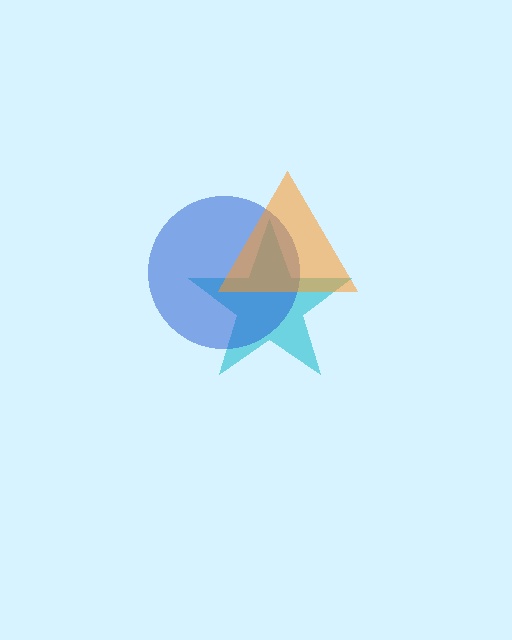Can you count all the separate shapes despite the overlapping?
Yes, there are 3 separate shapes.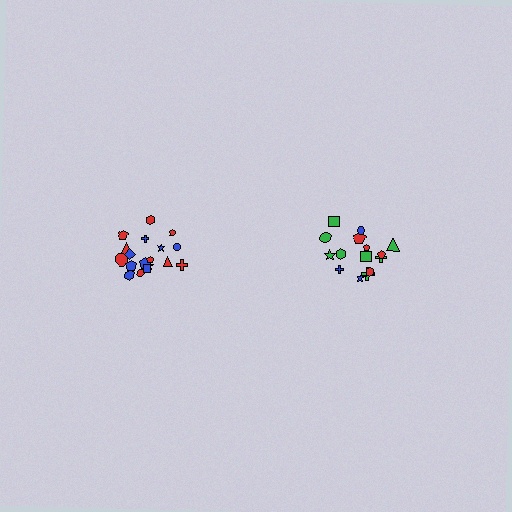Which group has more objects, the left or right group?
The left group.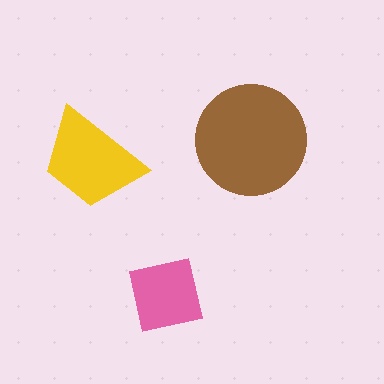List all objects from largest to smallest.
The brown circle, the yellow trapezoid, the pink square.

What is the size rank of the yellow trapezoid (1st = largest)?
2nd.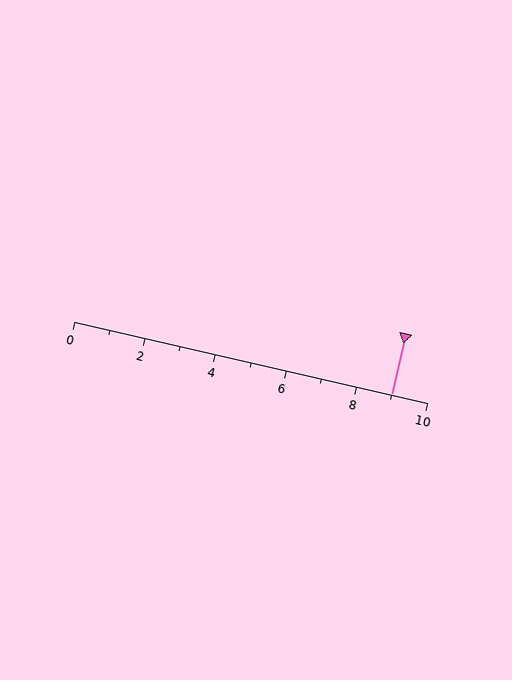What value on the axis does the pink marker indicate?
The marker indicates approximately 9.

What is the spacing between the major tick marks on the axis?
The major ticks are spaced 2 apart.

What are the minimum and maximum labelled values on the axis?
The axis runs from 0 to 10.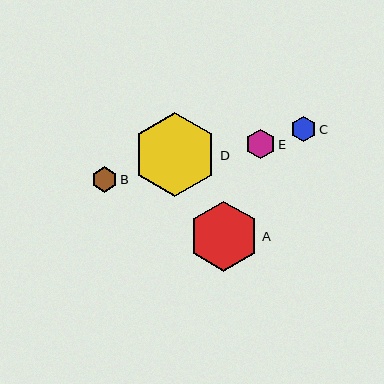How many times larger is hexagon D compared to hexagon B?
Hexagon D is approximately 3.3 times the size of hexagon B.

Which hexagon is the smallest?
Hexagon B is the smallest with a size of approximately 25 pixels.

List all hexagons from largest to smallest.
From largest to smallest: D, A, E, C, B.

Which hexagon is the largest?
Hexagon D is the largest with a size of approximately 84 pixels.